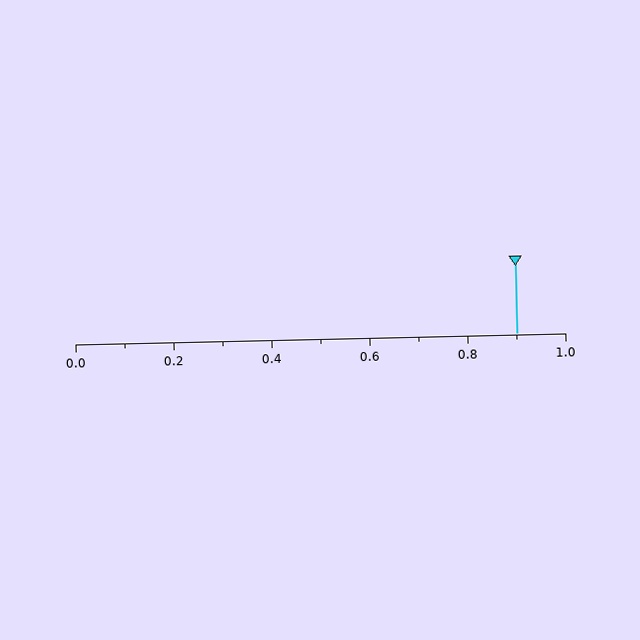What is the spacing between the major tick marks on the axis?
The major ticks are spaced 0.2 apart.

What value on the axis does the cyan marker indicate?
The marker indicates approximately 0.9.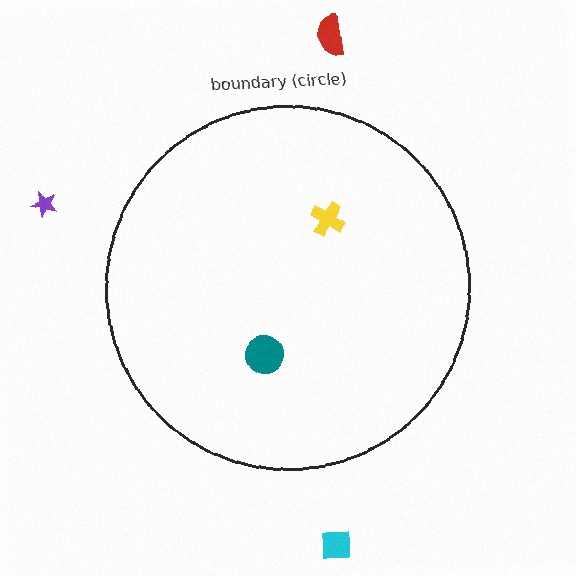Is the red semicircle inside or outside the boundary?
Outside.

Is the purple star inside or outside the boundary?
Outside.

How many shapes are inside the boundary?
2 inside, 3 outside.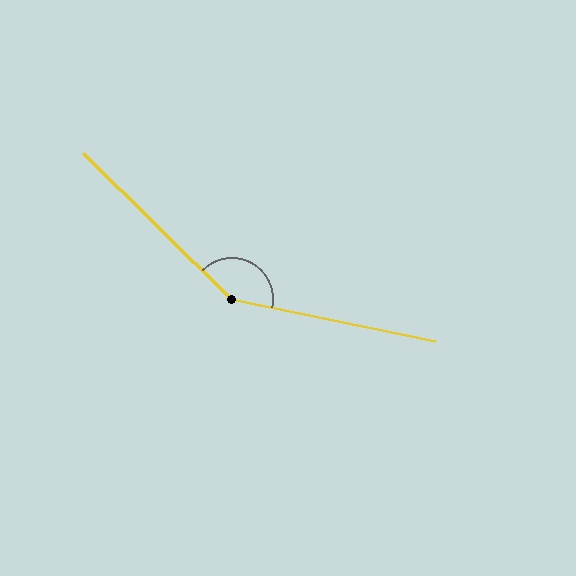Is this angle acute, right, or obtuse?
It is obtuse.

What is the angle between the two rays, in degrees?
Approximately 147 degrees.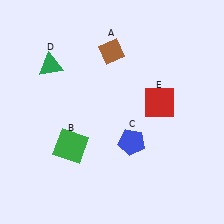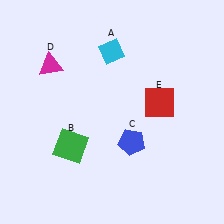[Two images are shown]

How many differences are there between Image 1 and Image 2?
There are 2 differences between the two images.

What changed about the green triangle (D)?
In Image 1, D is green. In Image 2, it changed to magenta.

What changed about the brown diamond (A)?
In Image 1, A is brown. In Image 2, it changed to cyan.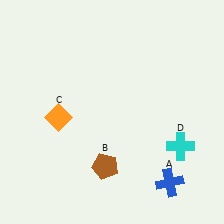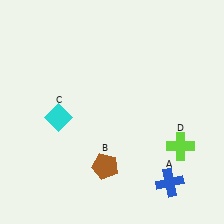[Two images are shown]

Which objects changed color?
C changed from orange to cyan. D changed from cyan to lime.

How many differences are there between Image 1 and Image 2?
There are 2 differences between the two images.